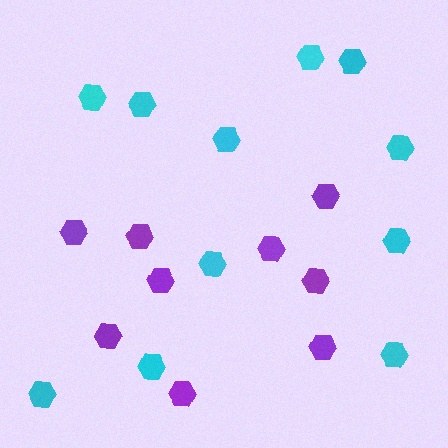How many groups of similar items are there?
There are 2 groups: one group of cyan hexagons (11) and one group of purple hexagons (9).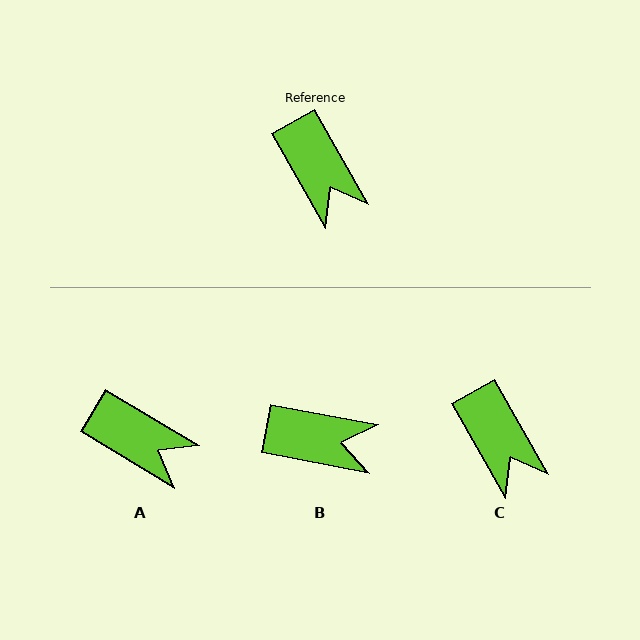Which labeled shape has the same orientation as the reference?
C.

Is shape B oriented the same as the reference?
No, it is off by about 50 degrees.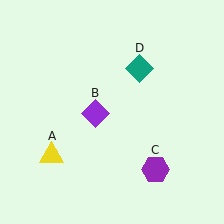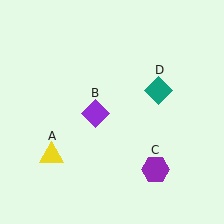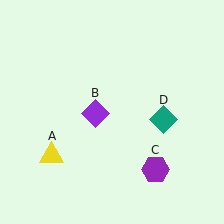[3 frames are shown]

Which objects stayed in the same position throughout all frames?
Yellow triangle (object A) and purple diamond (object B) and purple hexagon (object C) remained stationary.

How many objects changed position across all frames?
1 object changed position: teal diamond (object D).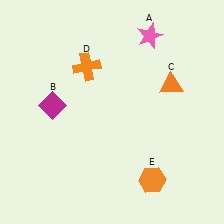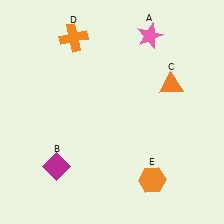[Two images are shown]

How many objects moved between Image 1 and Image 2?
2 objects moved between the two images.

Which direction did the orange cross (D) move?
The orange cross (D) moved up.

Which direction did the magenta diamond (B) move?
The magenta diamond (B) moved down.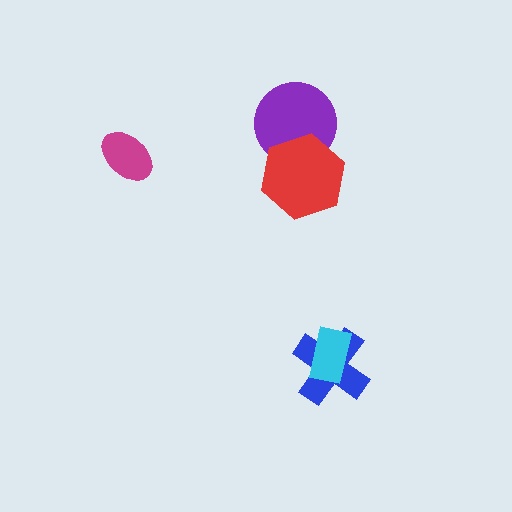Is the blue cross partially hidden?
Yes, it is partially covered by another shape.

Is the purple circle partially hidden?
Yes, it is partially covered by another shape.